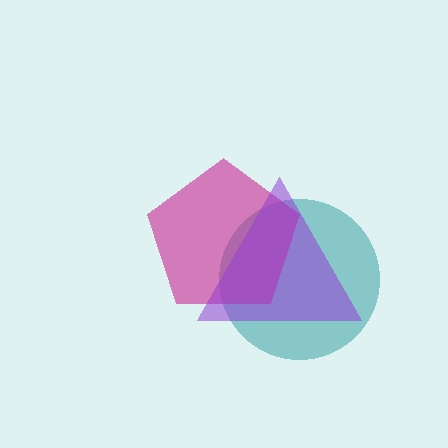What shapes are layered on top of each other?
The layered shapes are: a teal circle, a magenta pentagon, a purple triangle.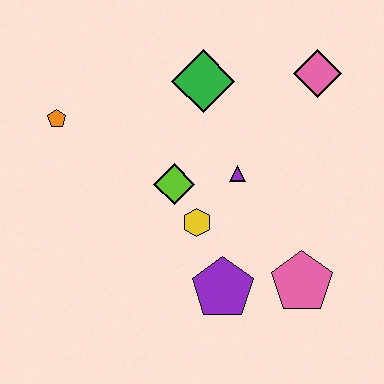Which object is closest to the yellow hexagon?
The lime diamond is closest to the yellow hexagon.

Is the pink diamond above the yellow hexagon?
Yes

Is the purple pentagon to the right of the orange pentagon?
Yes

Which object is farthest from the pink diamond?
The orange pentagon is farthest from the pink diamond.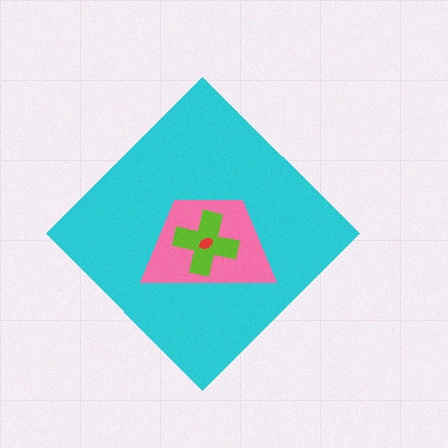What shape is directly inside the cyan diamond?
The pink trapezoid.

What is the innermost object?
The red ellipse.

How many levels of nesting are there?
4.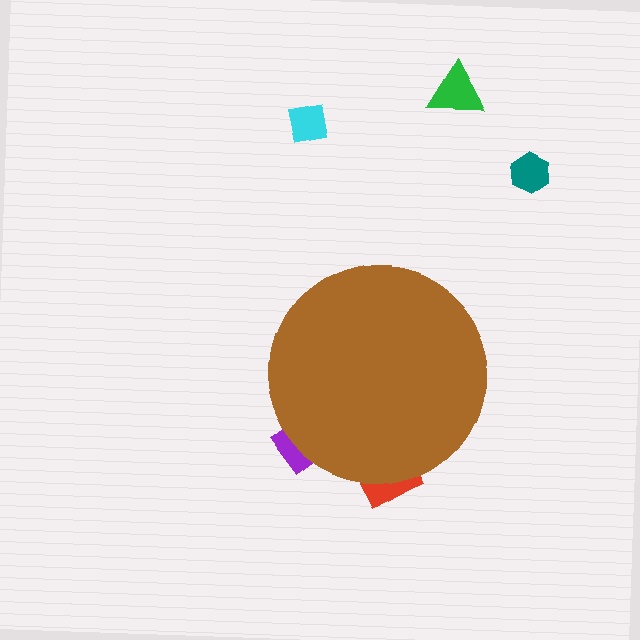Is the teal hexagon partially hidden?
No, the teal hexagon is fully visible.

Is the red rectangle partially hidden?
Yes, the red rectangle is partially hidden behind the brown circle.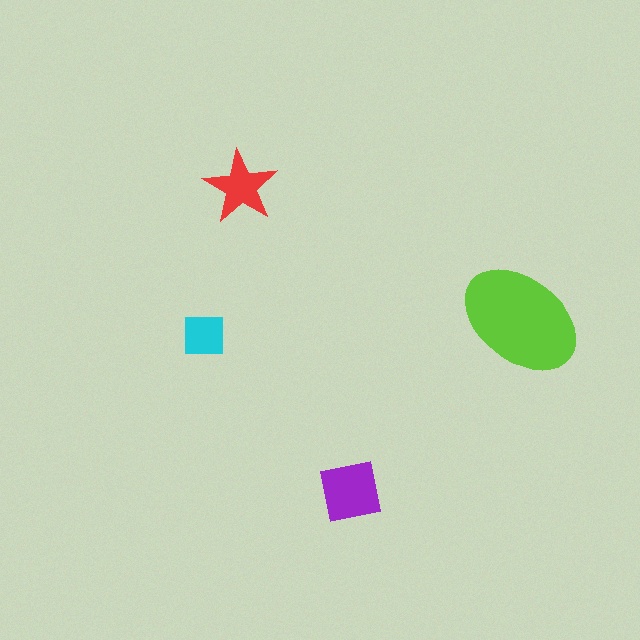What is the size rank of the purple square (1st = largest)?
2nd.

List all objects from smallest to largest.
The cyan square, the red star, the purple square, the lime ellipse.